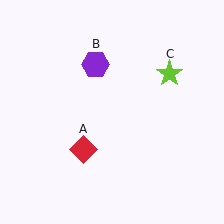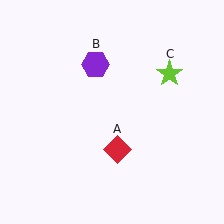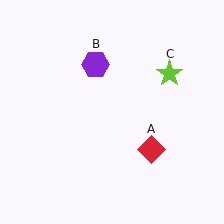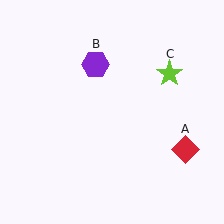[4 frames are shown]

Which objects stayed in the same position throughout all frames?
Purple hexagon (object B) and lime star (object C) remained stationary.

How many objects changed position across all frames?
1 object changed position: red diamond (object A).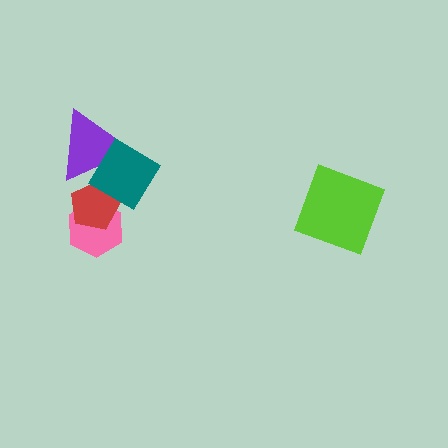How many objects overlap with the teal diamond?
2 objects overlap with the teal diamond.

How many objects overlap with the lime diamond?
0 objects overlap with the lime diamond.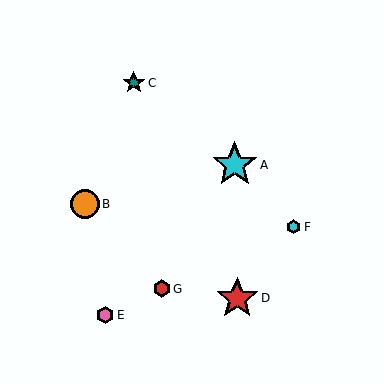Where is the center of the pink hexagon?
The center of the pink hexagon is at (105, 315).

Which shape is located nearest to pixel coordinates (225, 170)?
The cyan star (labeled A) at (235, 165) is nearest to that location.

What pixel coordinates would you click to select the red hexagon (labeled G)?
Click at (162, 289) to select the red hexagon G.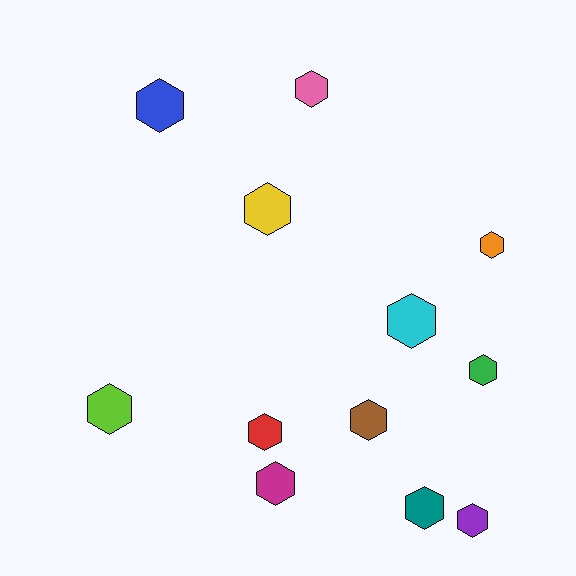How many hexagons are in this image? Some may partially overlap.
There are 12 hexagons.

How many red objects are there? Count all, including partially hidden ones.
There is 1 red object.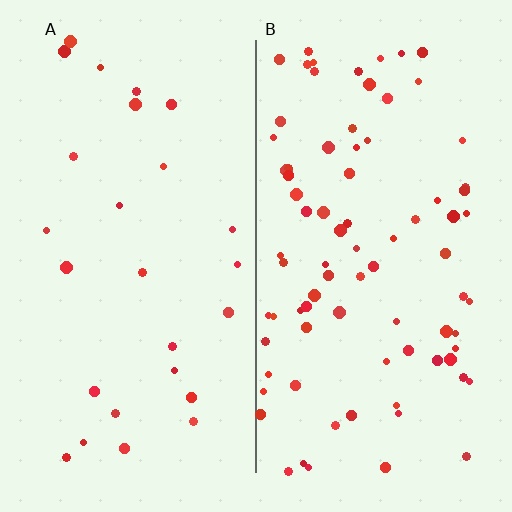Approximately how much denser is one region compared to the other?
Approximately 3.2× — region B over region A.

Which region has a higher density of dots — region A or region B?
B (the right).